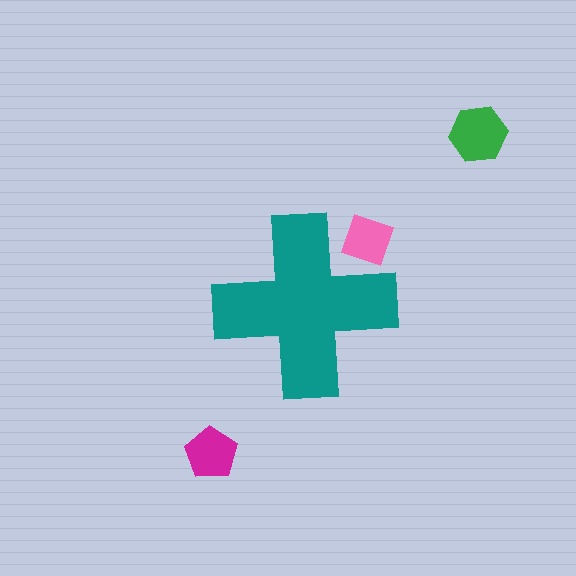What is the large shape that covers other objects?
A teal cross.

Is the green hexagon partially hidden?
No, the green hexagon is fully visible.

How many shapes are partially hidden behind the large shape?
1 shape is partially hidden.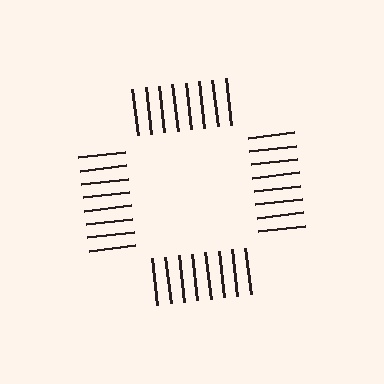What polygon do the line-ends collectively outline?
An illusory square — the line segments terminate on its edges but no continuous stroke is drawn.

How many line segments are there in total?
32 — 8 along each of the 4 edges.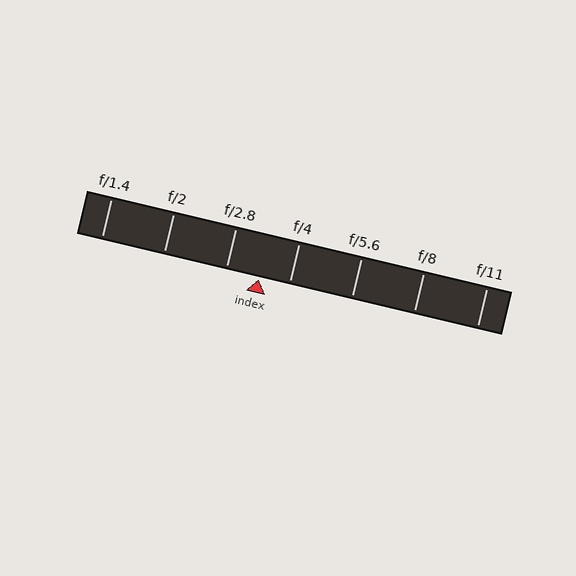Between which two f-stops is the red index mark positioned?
The index mark is between f/2.8 and f/4.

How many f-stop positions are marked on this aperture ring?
There are 7 f-stop positions marked.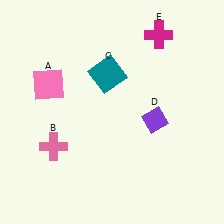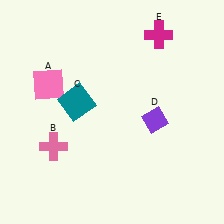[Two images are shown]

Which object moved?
The teal square (C) moved left.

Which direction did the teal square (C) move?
The teal square (C) moved left.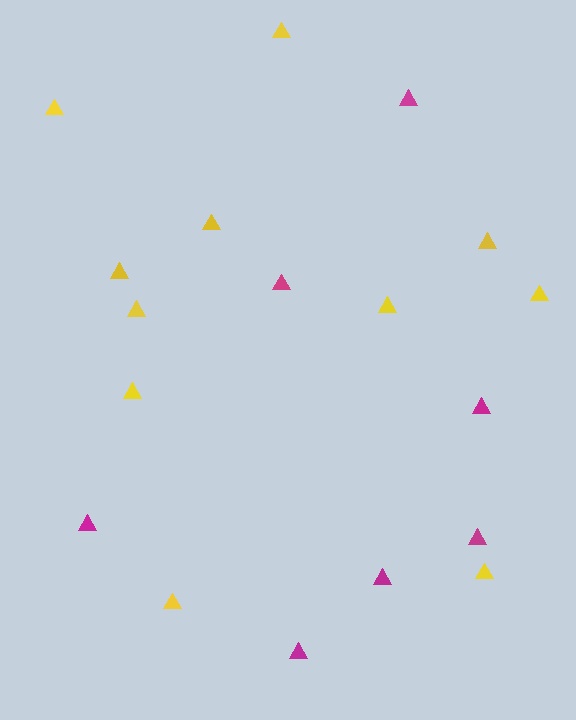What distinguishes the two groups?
There are 2 groups: one group of yellow triangles (11) and one group of magenta triangles (7).